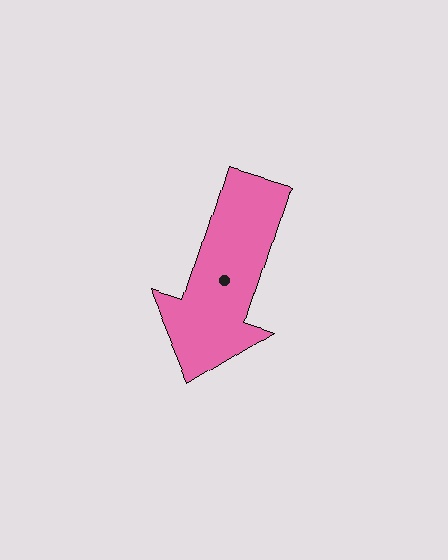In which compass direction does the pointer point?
South.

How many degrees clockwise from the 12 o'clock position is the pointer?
Approximately 198 degrees.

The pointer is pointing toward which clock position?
Roughly 7 o'clock.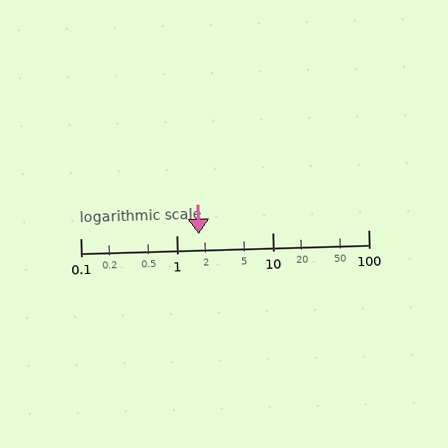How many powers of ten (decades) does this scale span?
The scale spans 3 decades, from 0.1 to 100.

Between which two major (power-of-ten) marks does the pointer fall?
The pointer is between 1 and 10.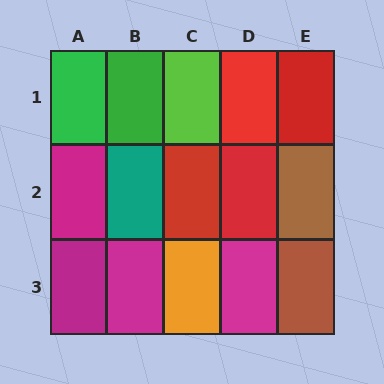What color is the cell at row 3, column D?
Magenta.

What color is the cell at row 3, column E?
Brown.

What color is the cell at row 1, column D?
Red.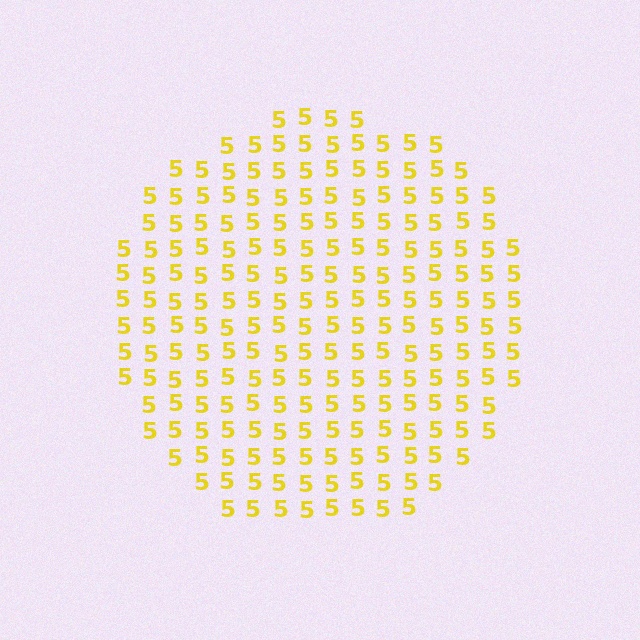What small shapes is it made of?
It is made of small digit 5's.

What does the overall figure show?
The overall figure shows a circle.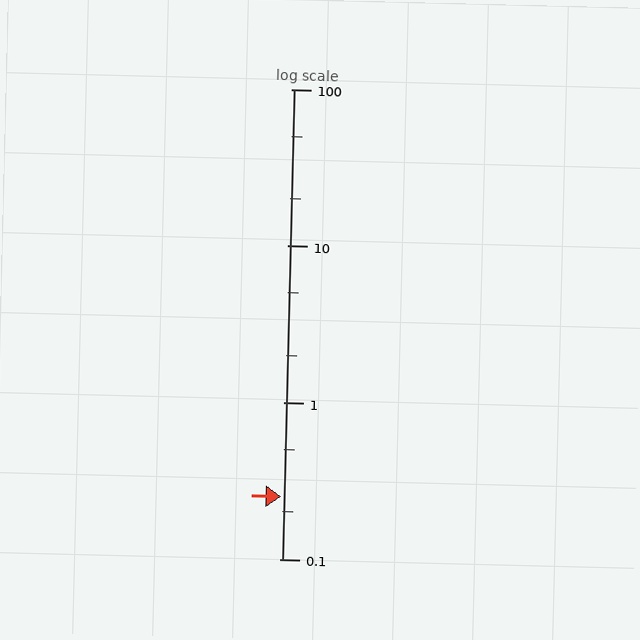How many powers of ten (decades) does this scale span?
The scale spans 3 decades, from 0.1 to 100.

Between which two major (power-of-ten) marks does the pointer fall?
The pointer is between 0.1 and 1.